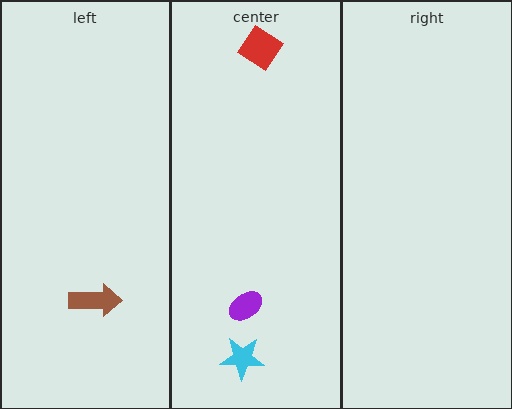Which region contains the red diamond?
The center region.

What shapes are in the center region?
The cyan star, the red diamond, the purple ellipse.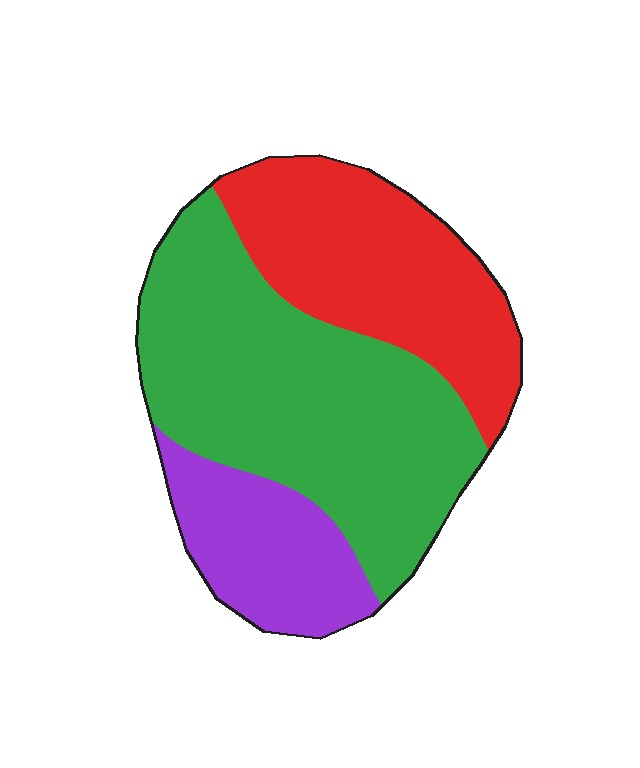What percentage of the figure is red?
Red covers 31% of the figure.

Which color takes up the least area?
Purple, at roughly 20%.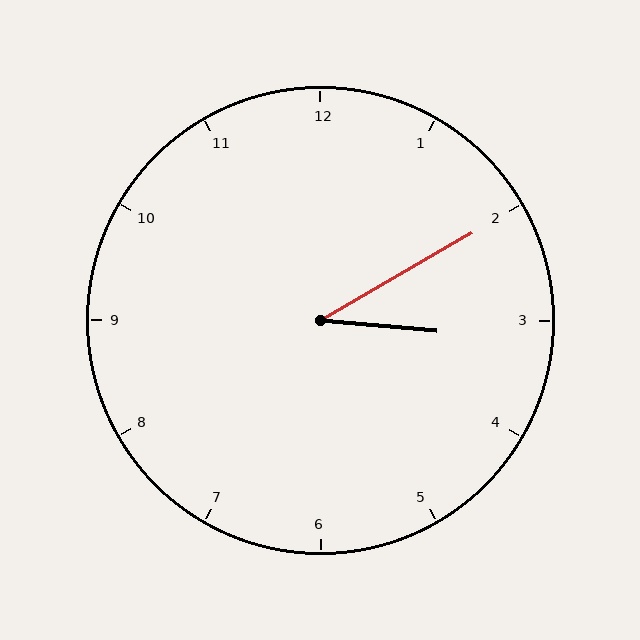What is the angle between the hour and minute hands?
Approximately 35 degrees.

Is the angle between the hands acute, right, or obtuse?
It is acute.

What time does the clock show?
3:10.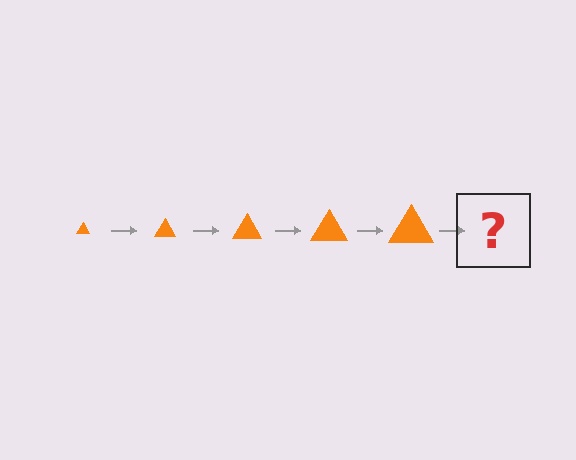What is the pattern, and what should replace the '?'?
The pattern is that the triangle gets progressively larger each step. The '?' should be an orange triangle, larger than the previous one.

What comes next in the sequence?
The next element should be an orange triangle, larger than the previous one.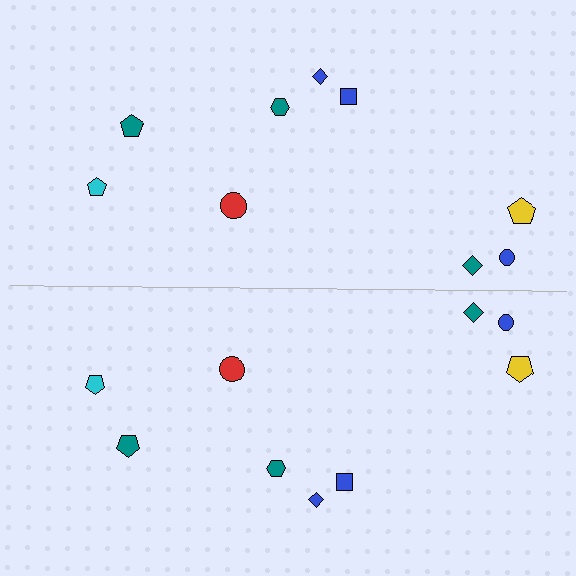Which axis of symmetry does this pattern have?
The pattern has a horizontal axis of symmetry running through the center of the image.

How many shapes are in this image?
There are 18 shapes in this image.